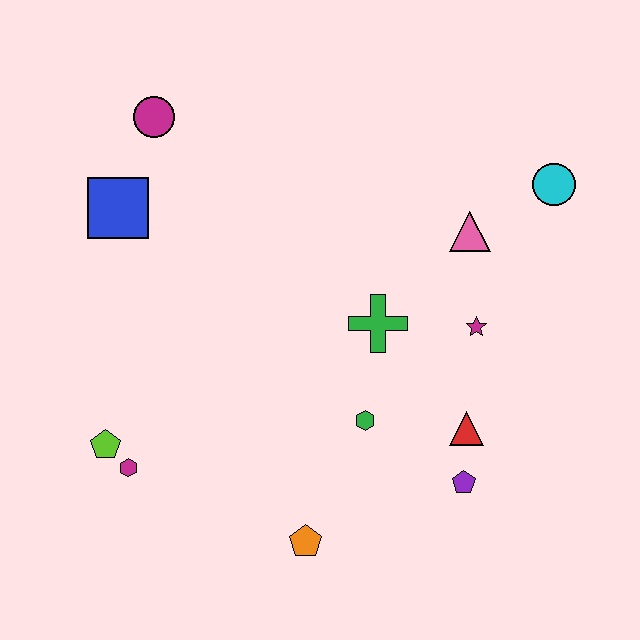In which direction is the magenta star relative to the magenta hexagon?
The magenta star is to the right of the magenta hexagon.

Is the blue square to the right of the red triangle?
No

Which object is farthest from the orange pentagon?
The magenta circle is farthest from the orange pentagon.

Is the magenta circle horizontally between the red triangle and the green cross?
No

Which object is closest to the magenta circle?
The blue square is closest to the magenta circle.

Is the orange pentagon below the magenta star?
Yes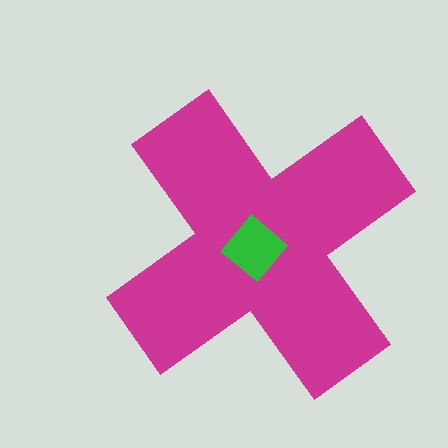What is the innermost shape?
The green diamond.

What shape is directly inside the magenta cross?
The green diamond.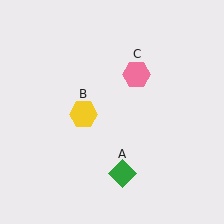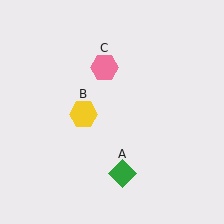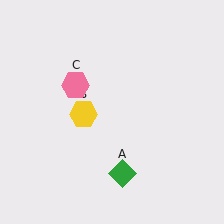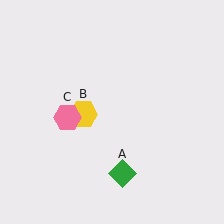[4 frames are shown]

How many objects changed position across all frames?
1 object changed position: pink hexagon (object C).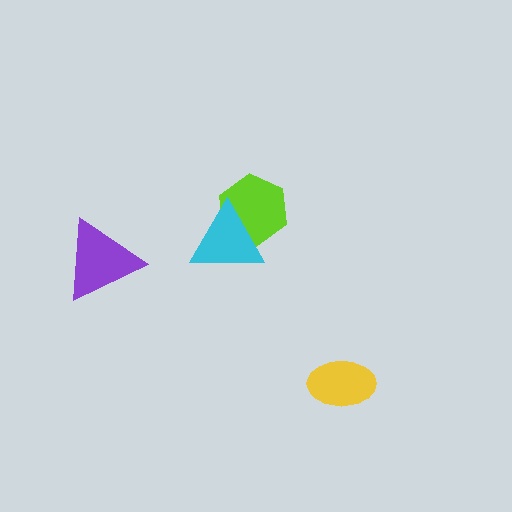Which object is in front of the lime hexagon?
The cyan triangle is in front of the lime hexagon.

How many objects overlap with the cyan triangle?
1 object overlaps with the cyan triangle.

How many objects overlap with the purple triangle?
0 objects overlap with the purple triangle.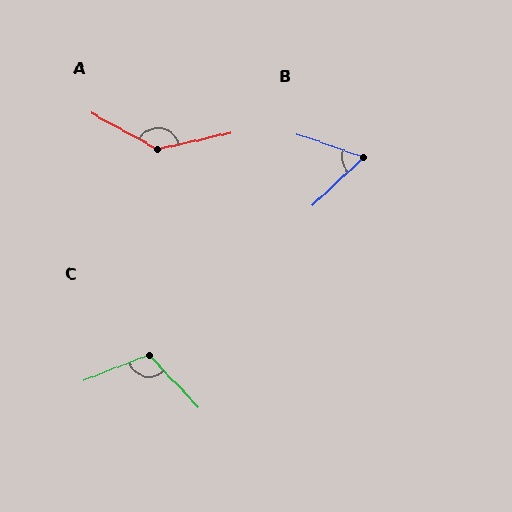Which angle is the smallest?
B, at approximately 62 degrees.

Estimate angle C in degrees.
Approximately 112 degrees.